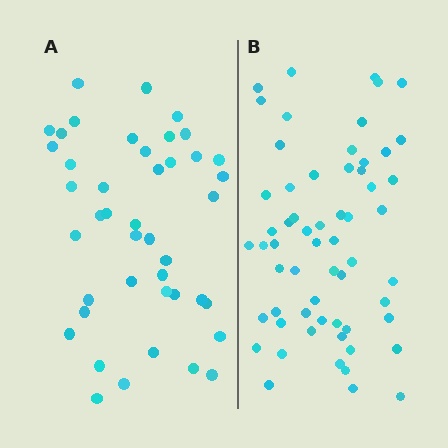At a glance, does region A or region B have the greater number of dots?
Region B (the right region) has more dots.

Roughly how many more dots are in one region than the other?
Region B has approximately 15 more dots than region A.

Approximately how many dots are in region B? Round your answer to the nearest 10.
About 60 dots.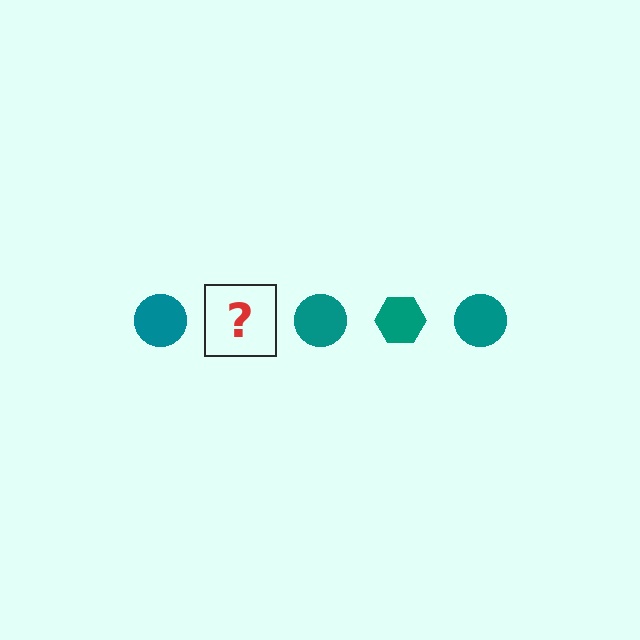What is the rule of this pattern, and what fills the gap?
The rule is that the pattern cycles through circle, hexagon shapes in teal. The gap should be filled with a teal hexagon.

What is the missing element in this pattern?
The missing element is a teal hexagon.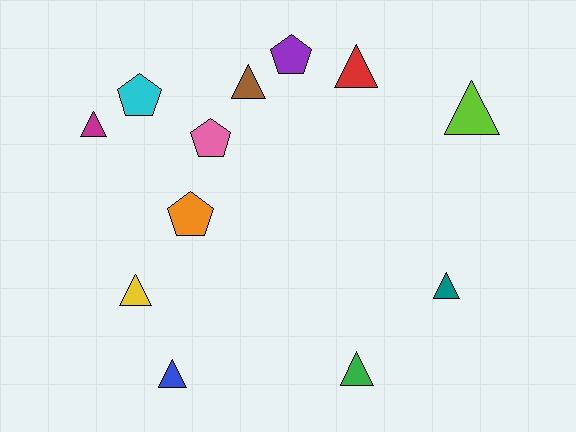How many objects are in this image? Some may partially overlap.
There are 12 objects.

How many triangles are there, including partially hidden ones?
There are 8 triangles.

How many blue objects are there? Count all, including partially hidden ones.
There is 1 blue object.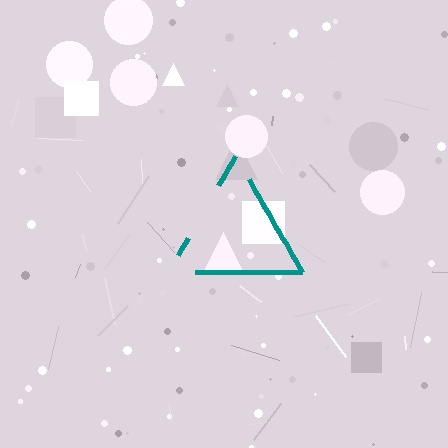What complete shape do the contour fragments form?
The contour fragments form a triangle.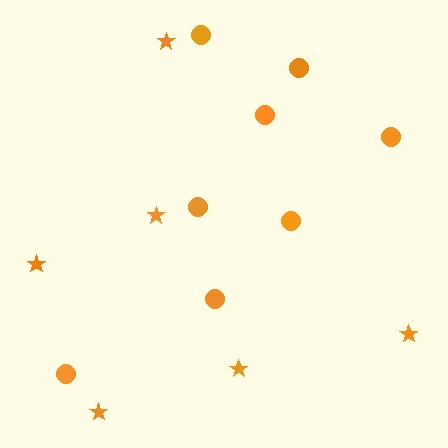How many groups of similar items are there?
There are 2 groups: one group of stars (6) and one group of circles (8).